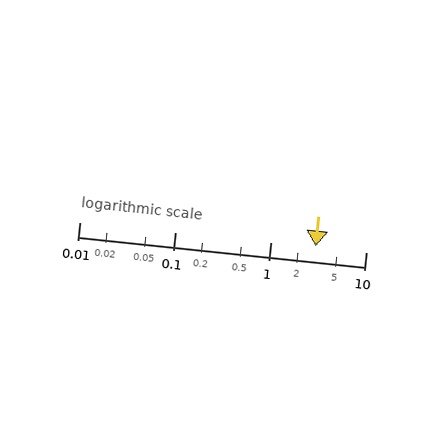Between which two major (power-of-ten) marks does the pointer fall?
The pointer is between 1 and 10.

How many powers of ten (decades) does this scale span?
The scale spans 3 decades, from 0.01 to 10.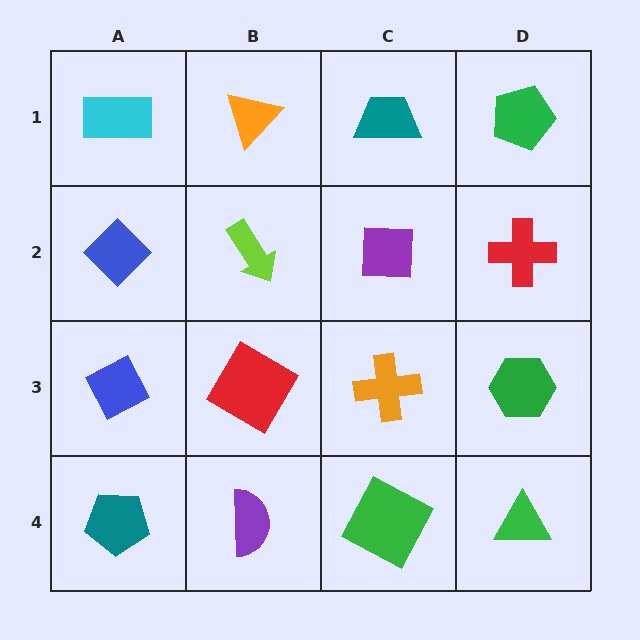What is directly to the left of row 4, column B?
A teal pentagon.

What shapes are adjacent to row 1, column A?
A blue diamond (row 2, column A), an orange triangle (row 1, column B).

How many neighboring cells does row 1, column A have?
2.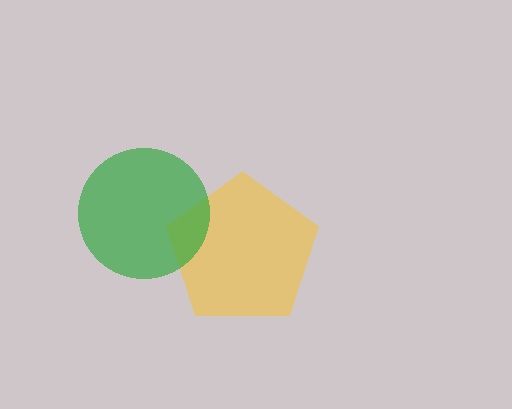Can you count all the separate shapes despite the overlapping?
Yes, there are 2 separate shapes.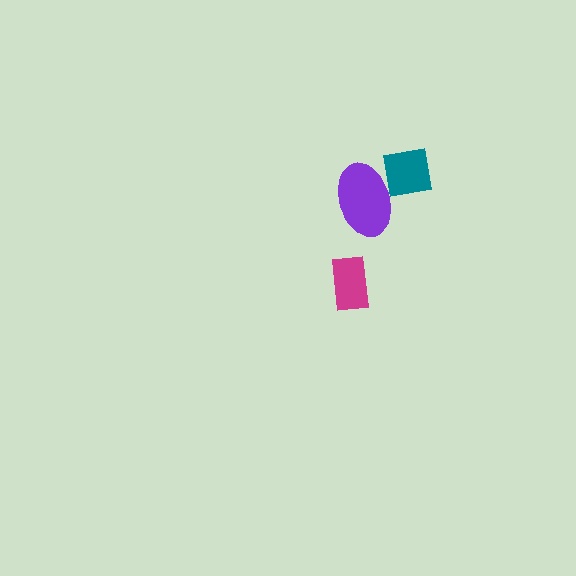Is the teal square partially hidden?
Yes, it is partially covered by another shape.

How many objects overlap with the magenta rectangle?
0 objects overlap with the magenta rectangle.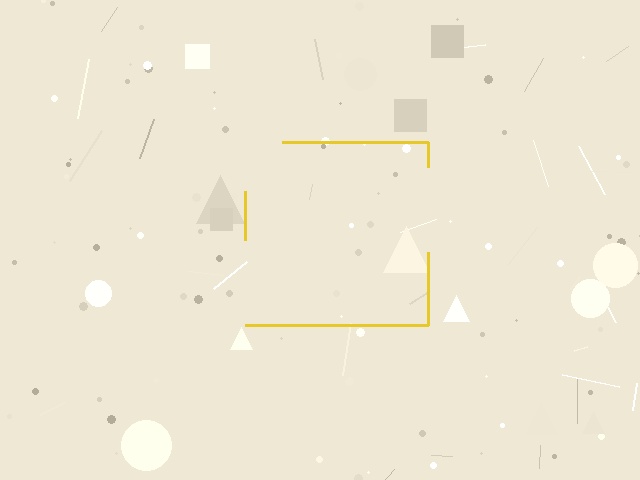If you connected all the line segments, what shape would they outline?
They would outline a square.